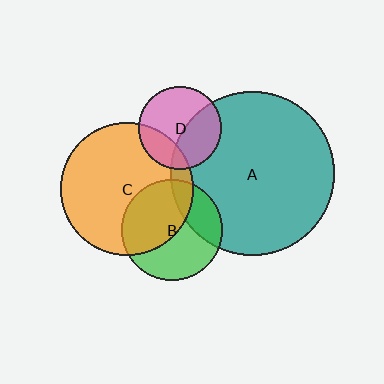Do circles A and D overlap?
Yes.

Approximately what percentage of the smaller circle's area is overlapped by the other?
Approximately 40%.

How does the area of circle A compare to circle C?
Approximately 1.5 times.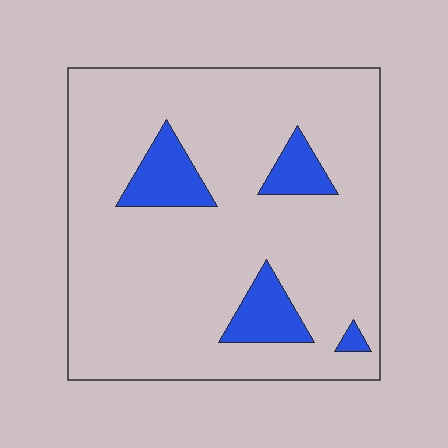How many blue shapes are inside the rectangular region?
4.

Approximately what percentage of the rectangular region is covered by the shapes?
Approximately 10%.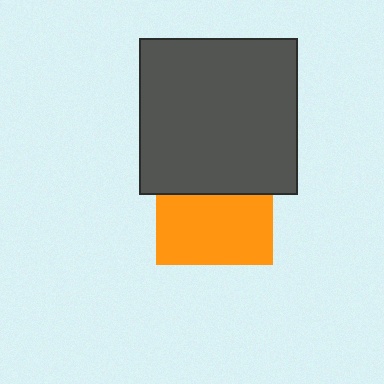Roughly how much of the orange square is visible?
About half of it is visible (roughly 59%).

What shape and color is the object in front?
The object in front is a dark gray rectangle.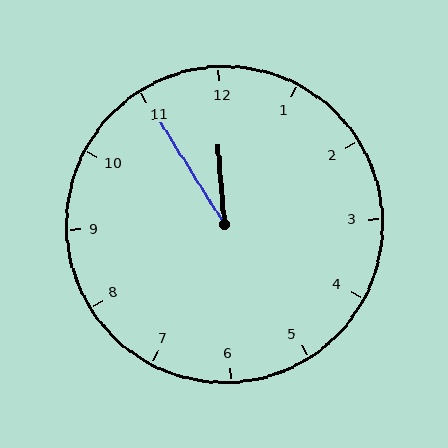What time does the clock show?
11:55.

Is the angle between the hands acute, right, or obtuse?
It is acute.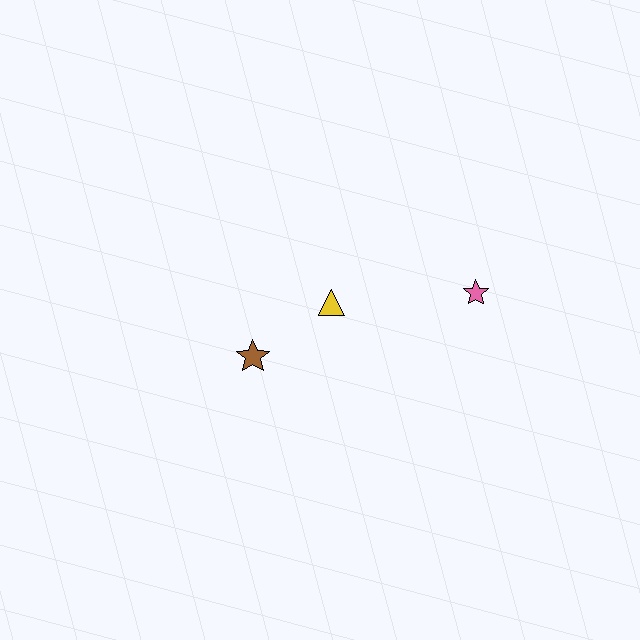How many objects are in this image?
There are 3 objects.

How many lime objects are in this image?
There are no lime objects.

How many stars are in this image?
There are 2 stars.